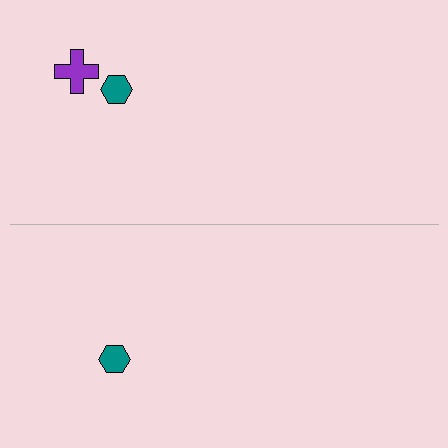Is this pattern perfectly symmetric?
No, the pattern is not perfectly symmetric. A purple cross is missing from the bottom side.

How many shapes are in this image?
There are 3 shapes in this image.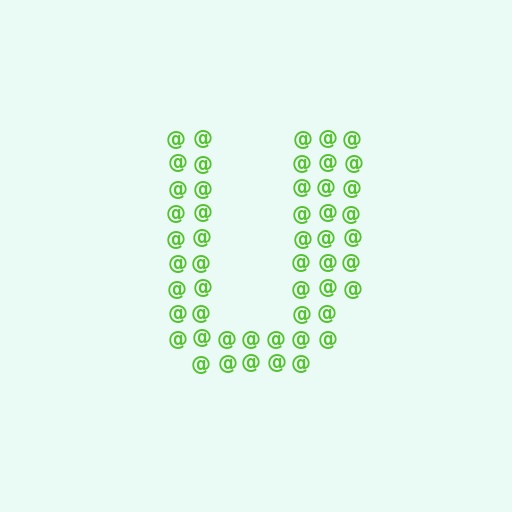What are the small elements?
The small elements are at signs.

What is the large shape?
The large shape is the letter U.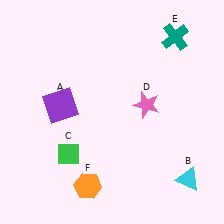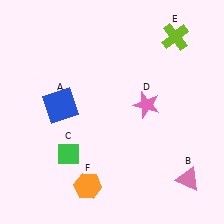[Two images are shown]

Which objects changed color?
A changed from purple to blue. B changed from cyan to pink. E changed from teal to lime.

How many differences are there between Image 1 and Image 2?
There are 3 differences between the two images.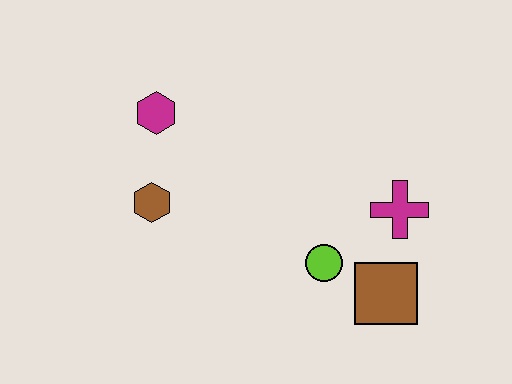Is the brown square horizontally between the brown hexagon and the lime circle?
No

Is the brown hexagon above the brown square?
Yes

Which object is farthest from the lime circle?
The magenta hexagon is farthest from the lime circle.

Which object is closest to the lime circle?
The brown square is closest to the lime circle.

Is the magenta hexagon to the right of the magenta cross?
No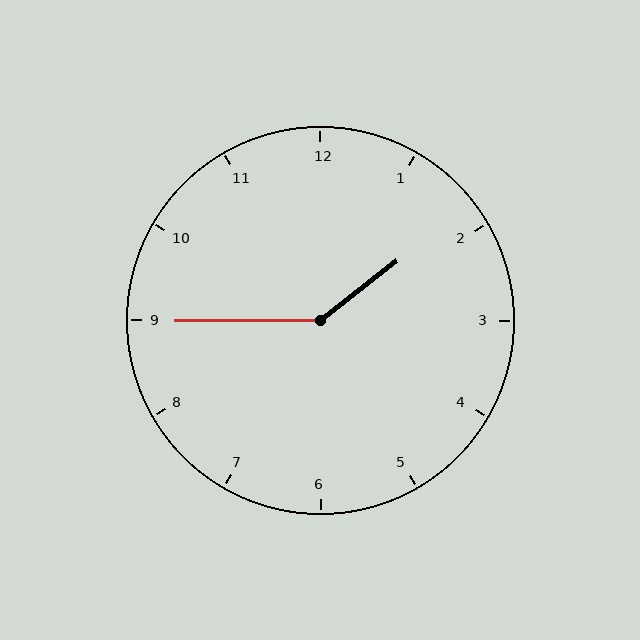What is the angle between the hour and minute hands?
Approximately 142 degrees.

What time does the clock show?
1:45.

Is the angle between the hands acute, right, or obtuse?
It is obtuse.